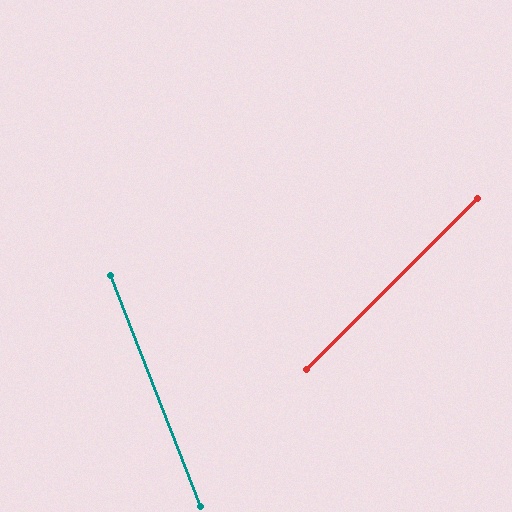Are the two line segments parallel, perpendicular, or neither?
Neither parallel nor perpendicular — they differ by about 67°.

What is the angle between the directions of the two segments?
Approximately 67 degrees.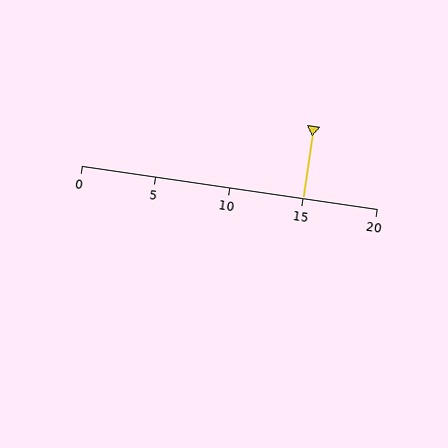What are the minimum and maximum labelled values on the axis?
The axis runs from 0 to 20.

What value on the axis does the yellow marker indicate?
The marker indicates approximately 15.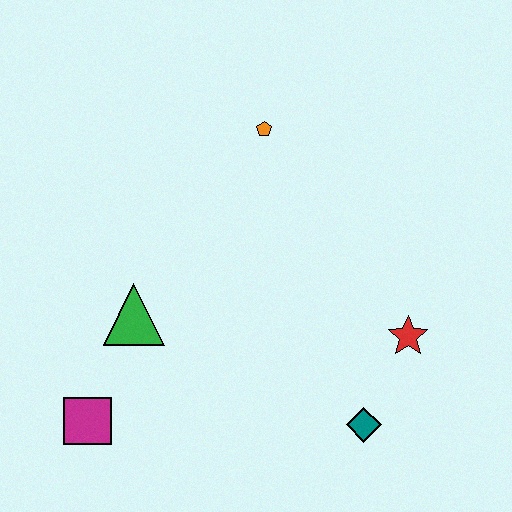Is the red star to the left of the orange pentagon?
No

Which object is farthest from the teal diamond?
The orange pentagon is farthest from the teal diamond.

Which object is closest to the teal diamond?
The red star is closest to the teal diamond.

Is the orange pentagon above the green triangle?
Yes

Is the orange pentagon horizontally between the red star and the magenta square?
Yes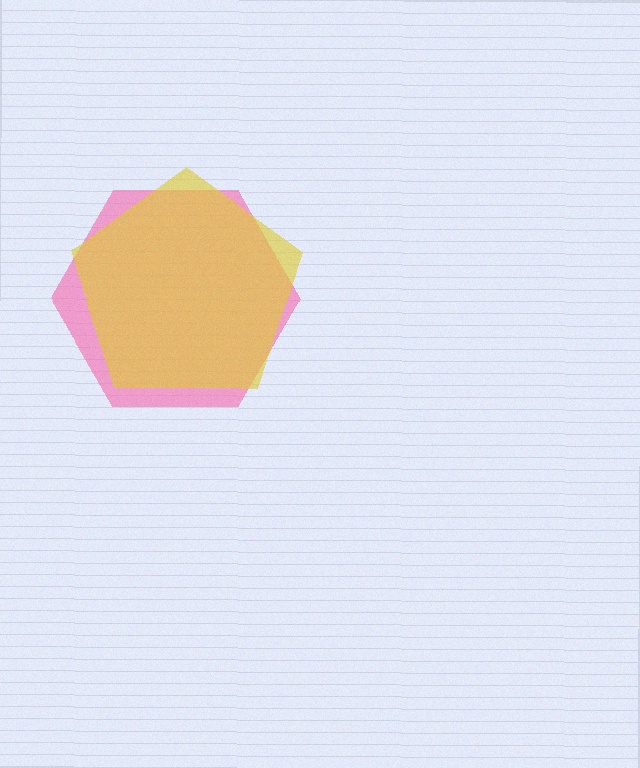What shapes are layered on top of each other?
The layered shapes are: a pink hexagon, a yellow pentagon.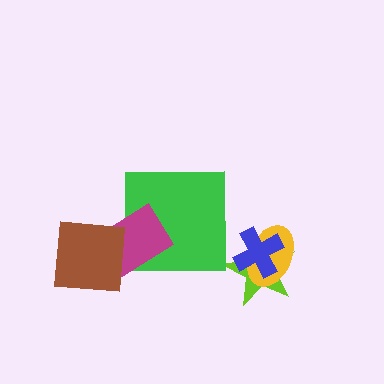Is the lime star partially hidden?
Yes, it is partially covered by another shape.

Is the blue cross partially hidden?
No, no other shape covers it.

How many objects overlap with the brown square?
1 object overlaps with the brown square.